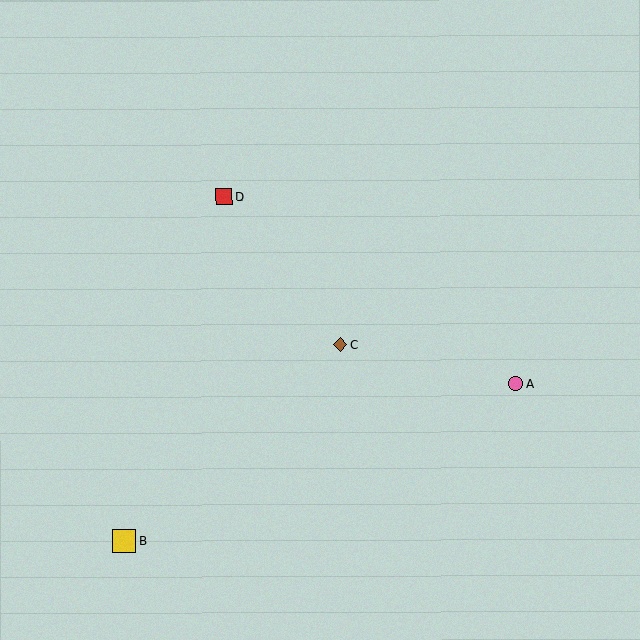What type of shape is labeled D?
Shape D is a red square.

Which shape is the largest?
The yellow square (labeled B) is the largest.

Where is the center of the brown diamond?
The center of the brown diamond is at (340, 345).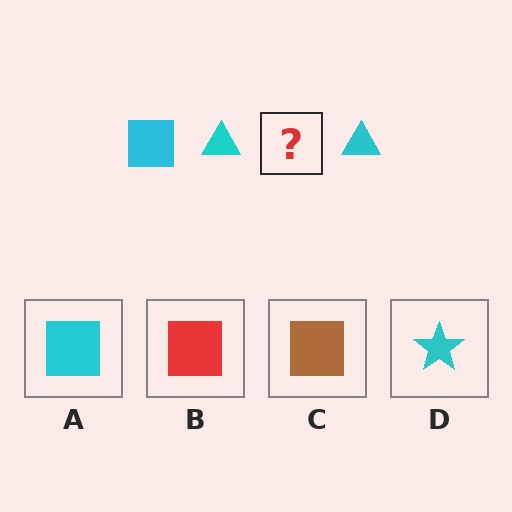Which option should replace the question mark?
Option A.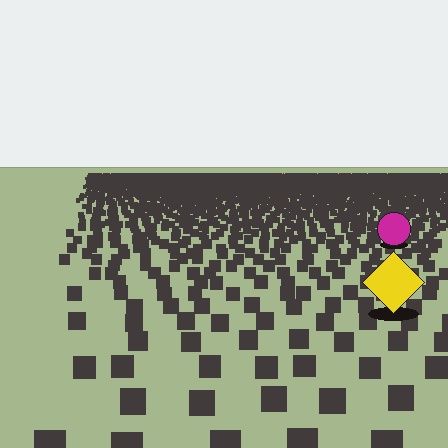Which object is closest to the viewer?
The yellow diamond is closest. The texture marks near it are larger and more spread out.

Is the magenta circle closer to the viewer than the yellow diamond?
No. The yellow diamond is closer — you can tell from the texture gradient: the ground texture is coarser near it.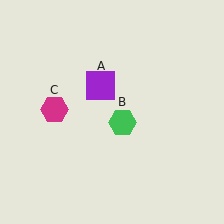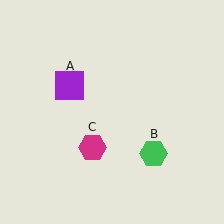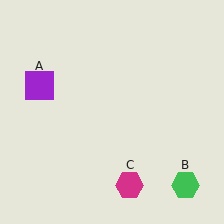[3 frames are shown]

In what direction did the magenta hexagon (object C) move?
The magenta hexagon (object C) moved down and to the right.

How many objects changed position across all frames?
3 objects changed position: purple square (object A), green hexagon (object B), magenta hexagon (object C).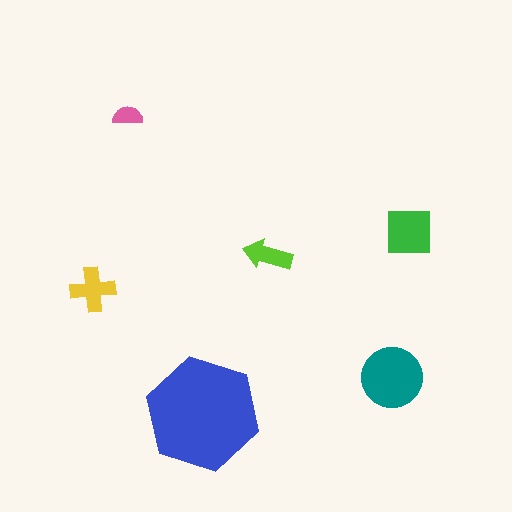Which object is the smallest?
The pink semicircle.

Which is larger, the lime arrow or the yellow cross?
The yellow cross.